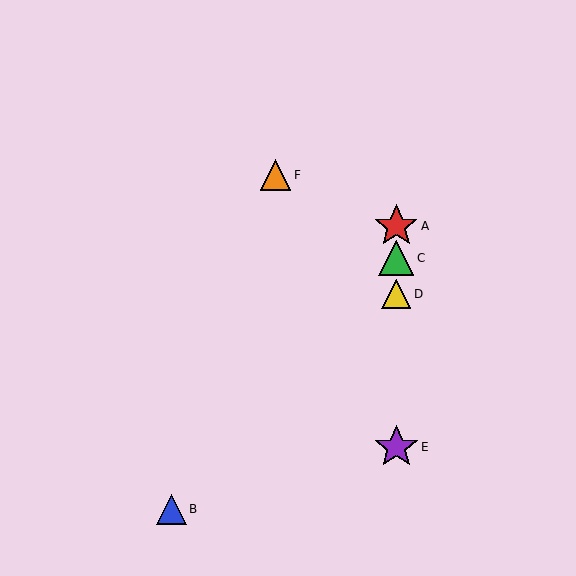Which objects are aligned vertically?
Objects A, C, D, E are aligned vertically.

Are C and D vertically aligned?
Yes, both are at x≈396.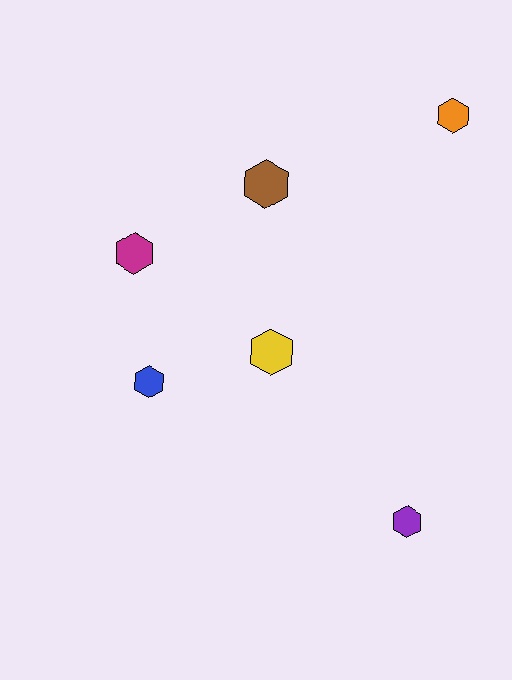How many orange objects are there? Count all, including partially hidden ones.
There is 1 orange object.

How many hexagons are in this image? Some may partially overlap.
There are 6 hexagons.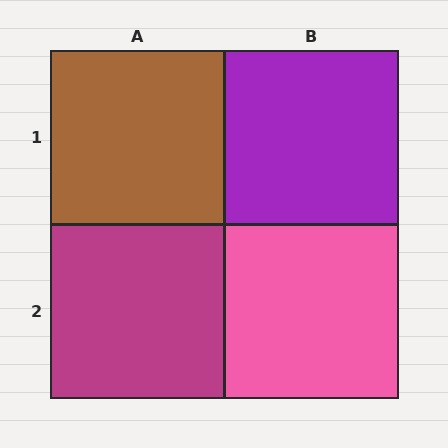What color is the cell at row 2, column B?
Pink.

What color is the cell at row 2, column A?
Magenta.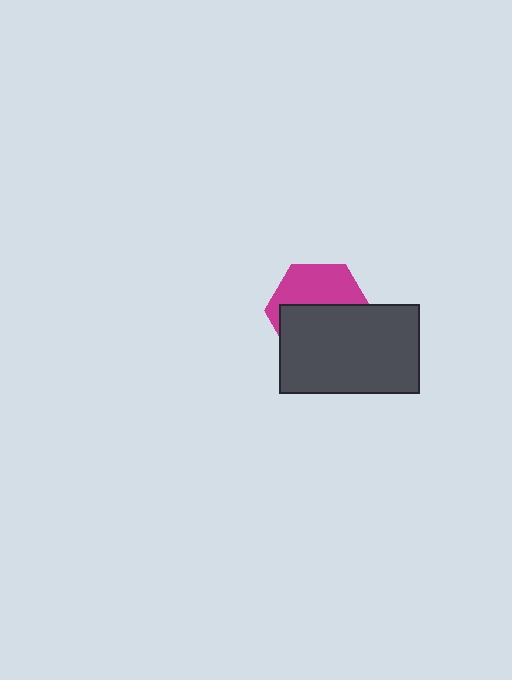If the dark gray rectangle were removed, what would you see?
You would see the complete magenta hexagon.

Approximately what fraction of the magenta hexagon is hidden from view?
Roughly 56% of the magenta hexagon is hidden behind the dark gray rectangle.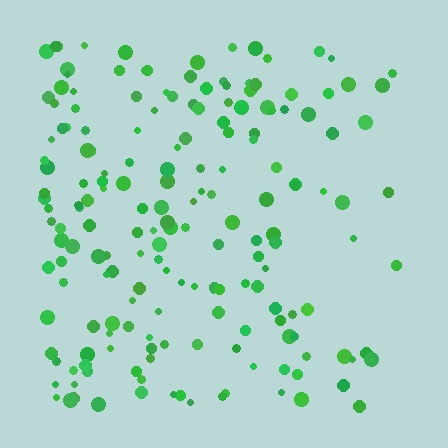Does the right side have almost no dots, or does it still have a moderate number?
Still a moderate number, just noticeably fewer than the left.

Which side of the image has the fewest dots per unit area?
The right.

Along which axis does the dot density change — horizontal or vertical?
Horizontal.